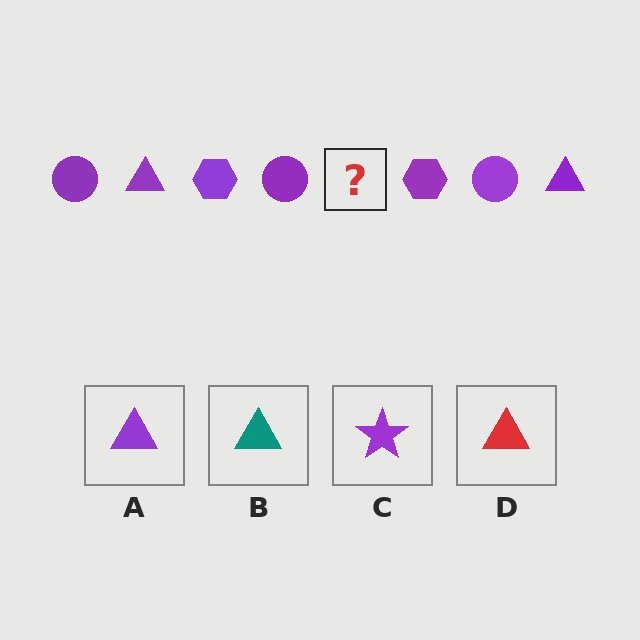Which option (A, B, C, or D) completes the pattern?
A.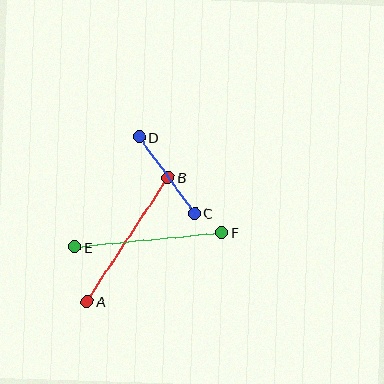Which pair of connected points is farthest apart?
Points A and B are farthest apart.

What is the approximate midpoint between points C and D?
The midpoint is at approximately (167, 175) pixels.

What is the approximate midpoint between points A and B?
The midpoint is at approximately (128, 239) pixels.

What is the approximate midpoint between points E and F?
The midpoint is at approximately (148, 240) pixels.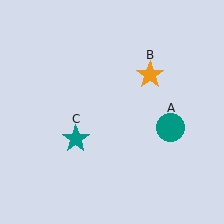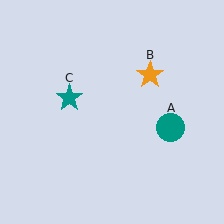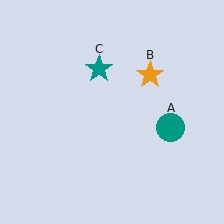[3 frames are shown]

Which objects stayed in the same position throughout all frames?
Teal circle (object A) and orange star (object B) remained stationary.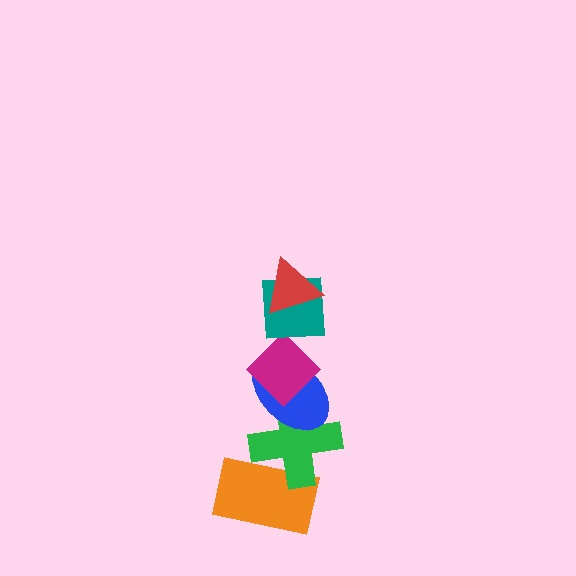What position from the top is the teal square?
The teal square is 2nd from the top.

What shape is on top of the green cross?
The blue ellipse is on top of the green cross.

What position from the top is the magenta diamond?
The magenta diamond is 3rd from the top.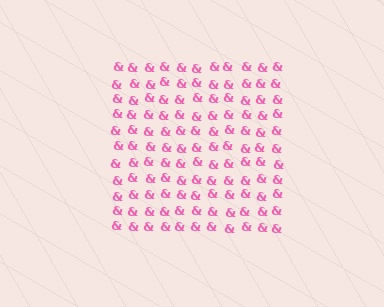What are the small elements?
The small elements are ampersands.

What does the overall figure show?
The overall figure shows a square.